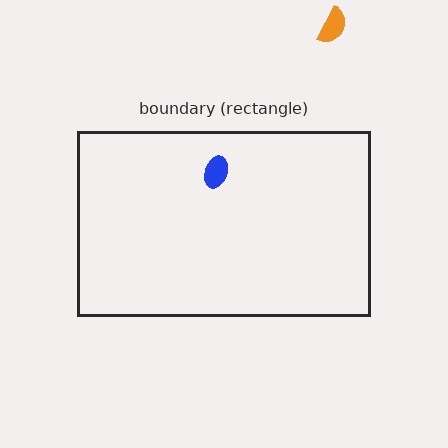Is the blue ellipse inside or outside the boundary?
Inside.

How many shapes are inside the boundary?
1 inside, 1 outside.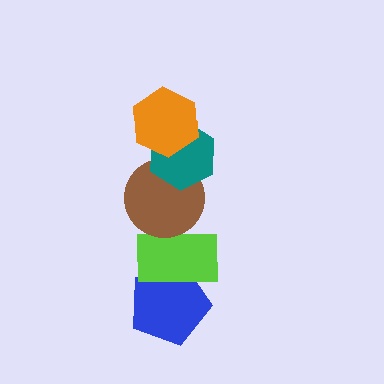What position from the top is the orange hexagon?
The orange hexagon is 1st from the top.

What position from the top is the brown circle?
The brown circle is 3rd from the top.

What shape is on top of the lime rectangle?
The brown circle is on top of the lime rectangle.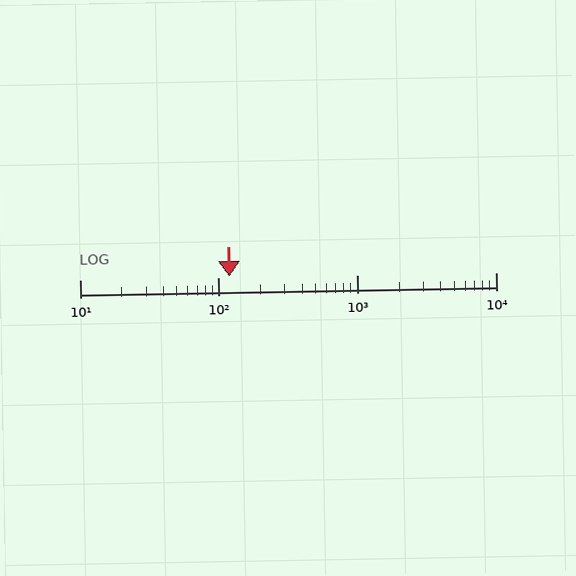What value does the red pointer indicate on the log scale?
The pointer indicates approximately 120.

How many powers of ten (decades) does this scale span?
The scale spans 3 decades, from 10 to 10000.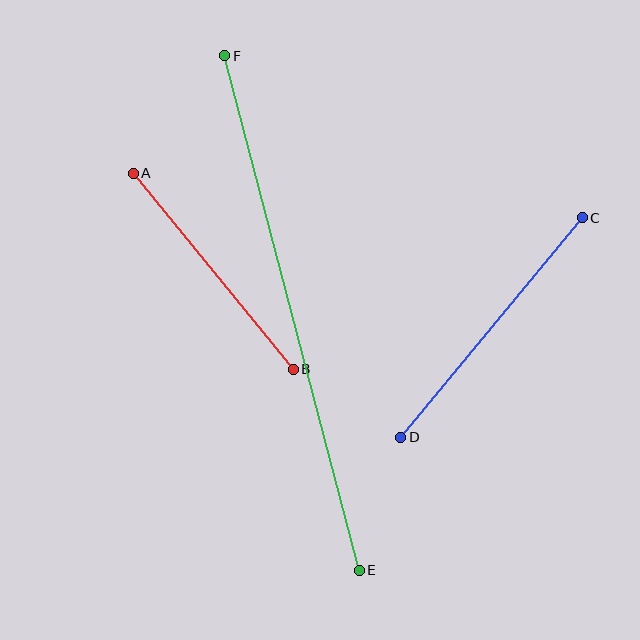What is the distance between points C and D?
The distance is approximately 285 pixels.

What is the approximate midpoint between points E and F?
The midpoint is at approximately (292, 313) pixels.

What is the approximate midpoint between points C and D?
The midpoint is at approximately (491, 328) pixels.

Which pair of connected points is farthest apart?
Points E and F are farthest apart.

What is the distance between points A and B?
The distance is approximately 253 pixels.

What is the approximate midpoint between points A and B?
The midpoint is at approximately (213, 271) pixels.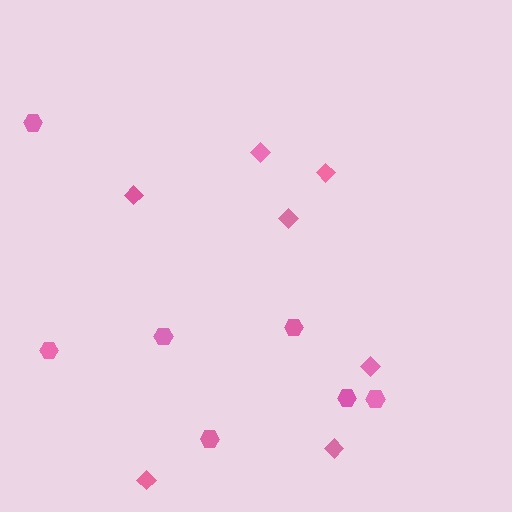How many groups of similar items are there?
There are 2 groups: one group of diamonds (7) and one group of hexagons (7).